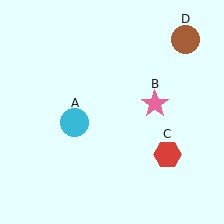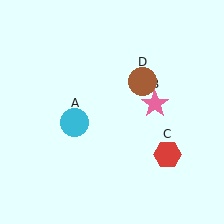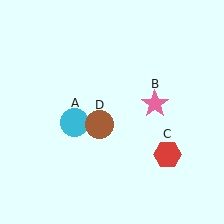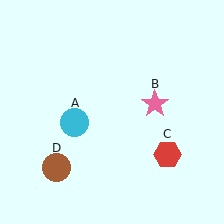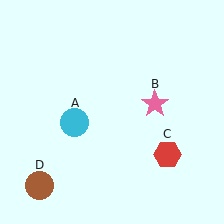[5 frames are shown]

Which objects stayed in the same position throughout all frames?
Cyan circle (object A) and pink star (object B) and red hexagon (object C) remained stationary.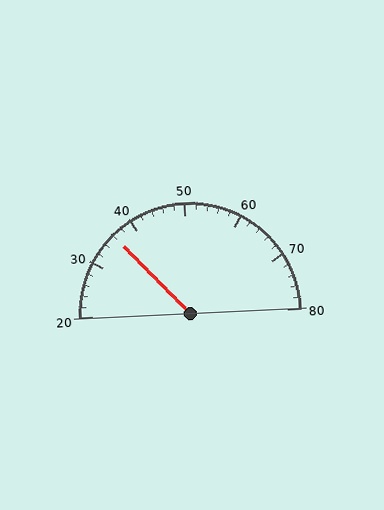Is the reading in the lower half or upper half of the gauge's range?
The reading is in the lower half of the range (20 to 80).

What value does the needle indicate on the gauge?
The needle indicates approximately 36.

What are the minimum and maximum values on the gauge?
The gauge ranges from 20 to 80.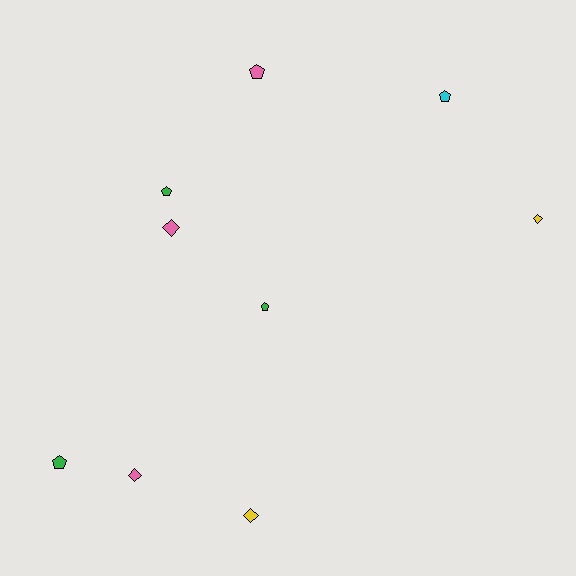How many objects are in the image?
There are 9 objects.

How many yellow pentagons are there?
There are no yellow pentagons.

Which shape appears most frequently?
Pentagon, with 5 objects.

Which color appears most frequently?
Green, with 3 objects.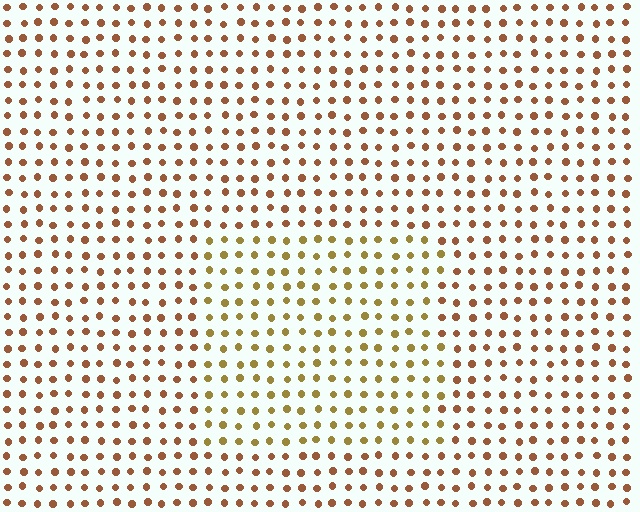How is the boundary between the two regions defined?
The boundary is defined purely by a slight shift in hue (about 30 degrees). Spacing, size, and orientation are identical on both sides.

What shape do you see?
I see a rectangle.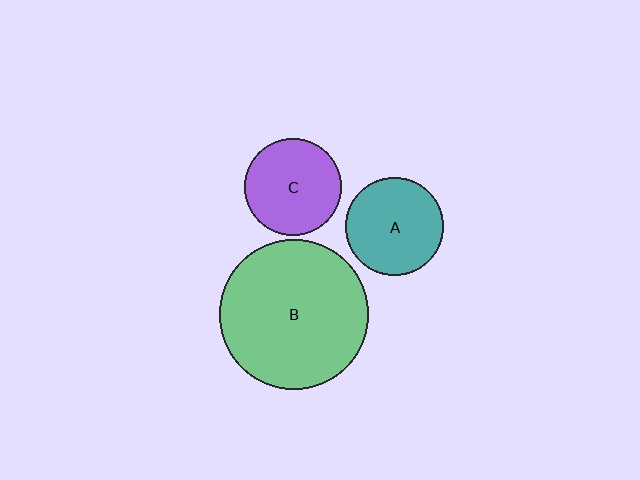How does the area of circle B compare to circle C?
Approximately 2.4 times.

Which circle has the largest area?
Circle B (green).